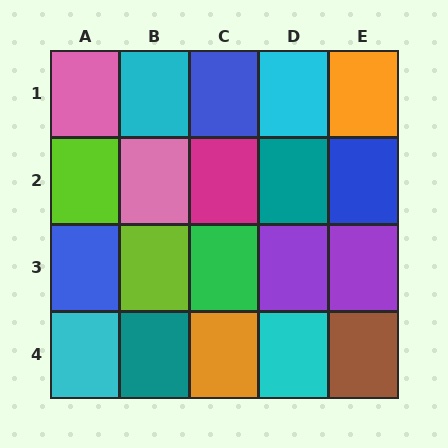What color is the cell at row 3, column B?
Lime.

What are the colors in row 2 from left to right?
Lime, pink, magenta, teal, blue.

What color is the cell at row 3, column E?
Purple.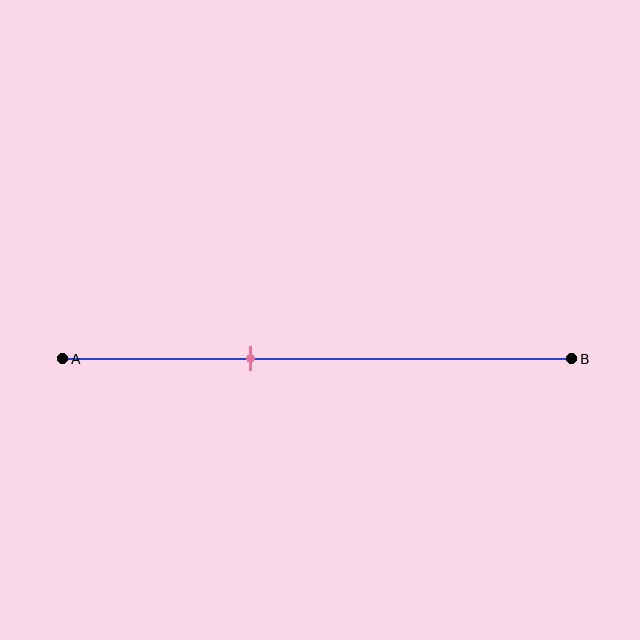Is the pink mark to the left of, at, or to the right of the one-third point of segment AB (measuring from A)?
The pink mark is to the right of the one-third point of segment AB.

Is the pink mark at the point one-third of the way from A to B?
No, the mark is at about 35% from A, not at the 33% one-third point.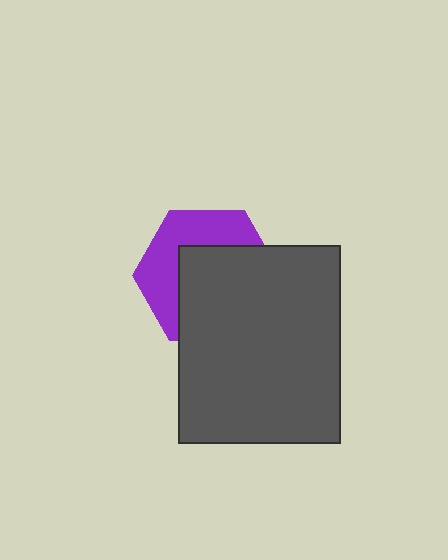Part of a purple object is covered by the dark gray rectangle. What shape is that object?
It is a hexagon.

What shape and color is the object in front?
The object in front is a dark gray rectangle.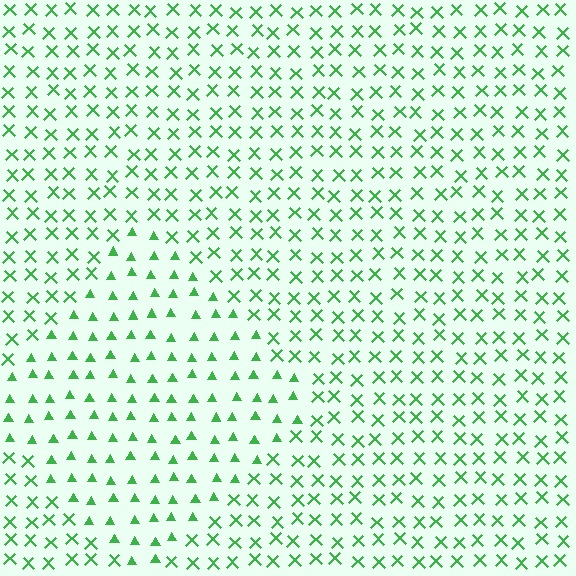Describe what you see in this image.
The image is filled with small green elements arranged in a uniform grid. A diamond-shaped region contains triangles, while the surrounding area contains X marks. The boundary is defined purely by the change in element shape.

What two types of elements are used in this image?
The image uses triangles inside the diamond region and X marks outside it.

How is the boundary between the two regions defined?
The boundary is defined by a change in element shape: triangles inside vs. X marks outside. All elements share the same color and spacing.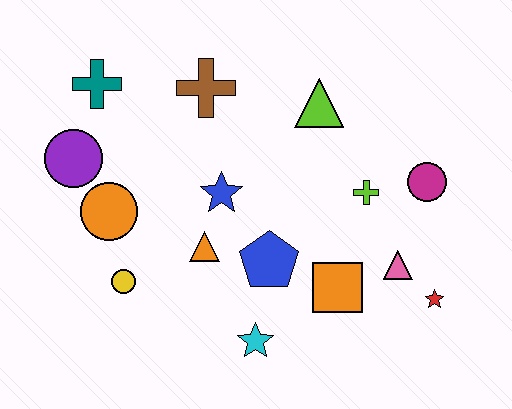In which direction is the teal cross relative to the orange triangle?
The teal cross is above the orange triangle.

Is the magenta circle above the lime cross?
Yes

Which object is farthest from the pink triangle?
The teal cross is farthest from the pink triangle.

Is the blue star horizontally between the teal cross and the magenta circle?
Yes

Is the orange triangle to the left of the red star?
Yes